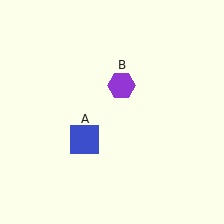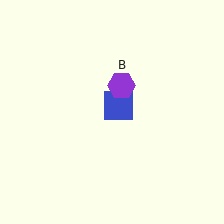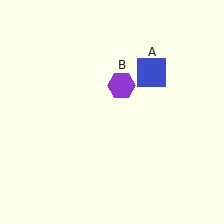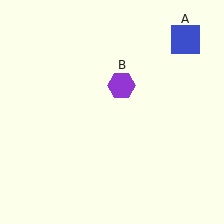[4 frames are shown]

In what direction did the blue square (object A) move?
The blue square (object A) moved up and to the right.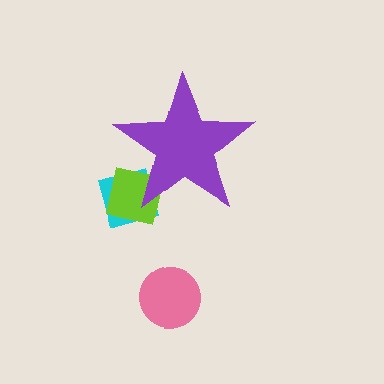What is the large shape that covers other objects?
A purple star.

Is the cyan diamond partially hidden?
Yes, the cyan diamond is partially hidden behind the purple star.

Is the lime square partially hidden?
Yes, the lime square is partially hidden behind the purple star.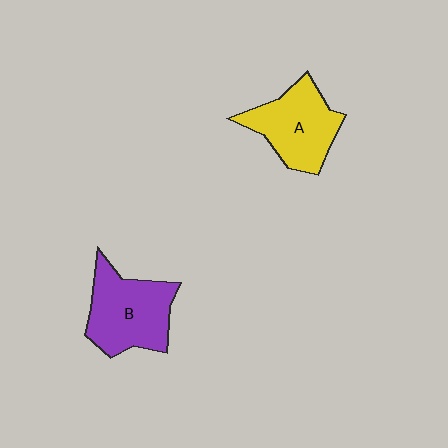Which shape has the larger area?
Shape B (purple).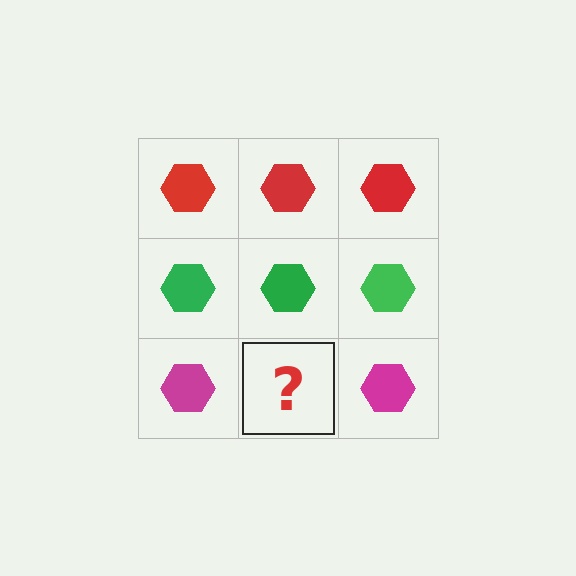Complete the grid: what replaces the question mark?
The question mark should be replaced with a magenta hexagon.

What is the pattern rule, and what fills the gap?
The rule is that each row has a consistent color. The gap should be filled with a magenta hexagon.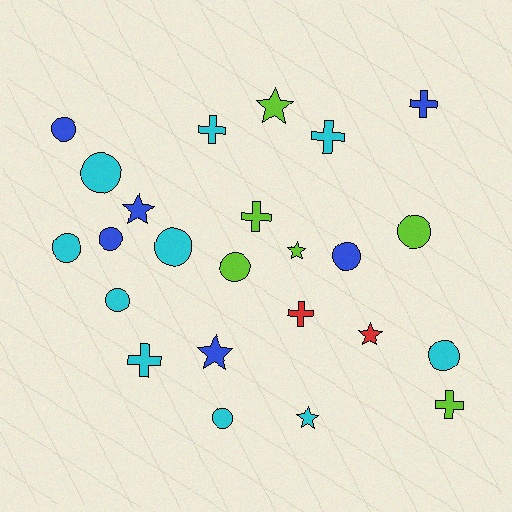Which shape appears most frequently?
Circle, with 11 objects.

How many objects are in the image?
There are 24 objects.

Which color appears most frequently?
Cyan, with 10 objects.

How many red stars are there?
There is 1 red star.